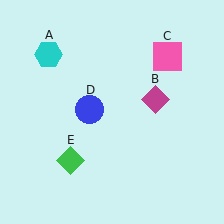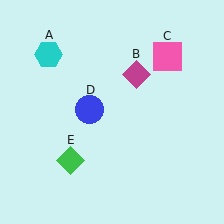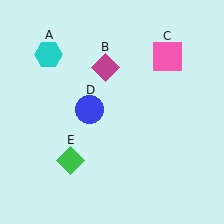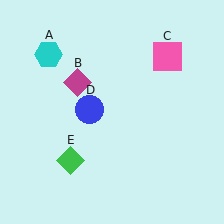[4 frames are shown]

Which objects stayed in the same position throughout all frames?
Cyan hexagon (object A) and pink square (object C) and blue circle (object D) and green diamond (object E) remained stationary.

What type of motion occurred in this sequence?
The magenta diamond (object B) rotated counterclockwise around the center of the scene.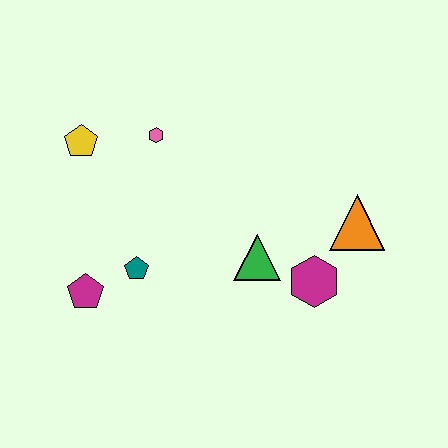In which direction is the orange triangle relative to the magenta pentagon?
The orange triangle is to the right of the magenta pentagon.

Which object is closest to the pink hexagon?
The yellow pentagon is closest to the pink hexagon.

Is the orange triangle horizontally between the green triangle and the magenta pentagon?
No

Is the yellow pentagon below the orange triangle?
No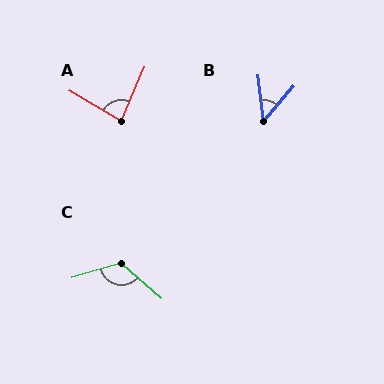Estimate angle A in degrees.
Approximately 82 degrees.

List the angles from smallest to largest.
B (48°), A (82°), C (122°).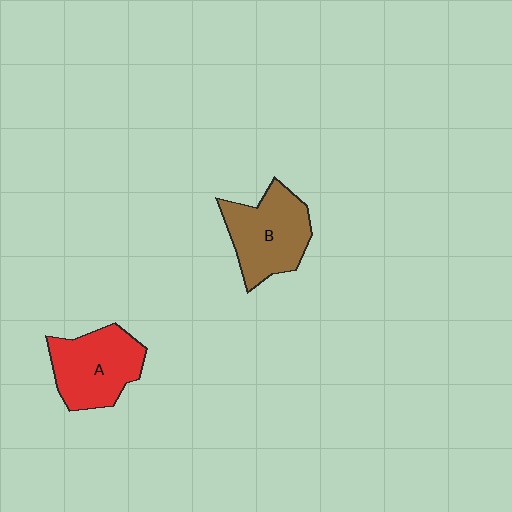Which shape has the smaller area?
Shape A (red).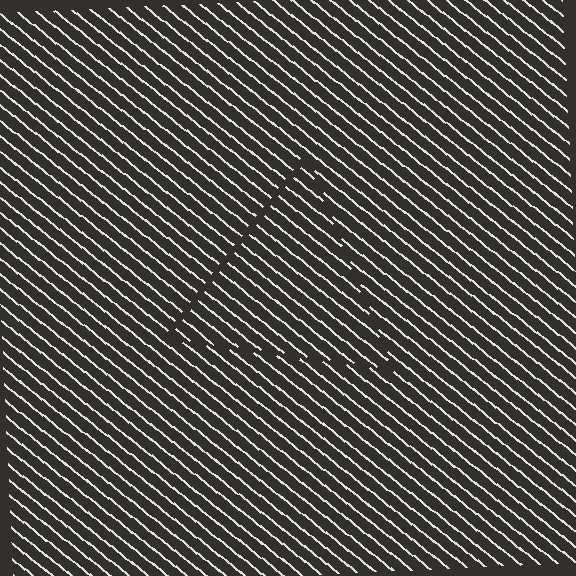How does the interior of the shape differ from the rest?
The interior of the shape contains the same grating, shifted by half a period — the contour is defined by the phase discontinuity where line-ends from the inner and outer gratings abut.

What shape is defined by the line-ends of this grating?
An illusory triangle. The interior of the shape contains the same grating, shifted by half a period — the contour is defined by the phase discontinuity where line-ends from the inner and outer gratings abut.